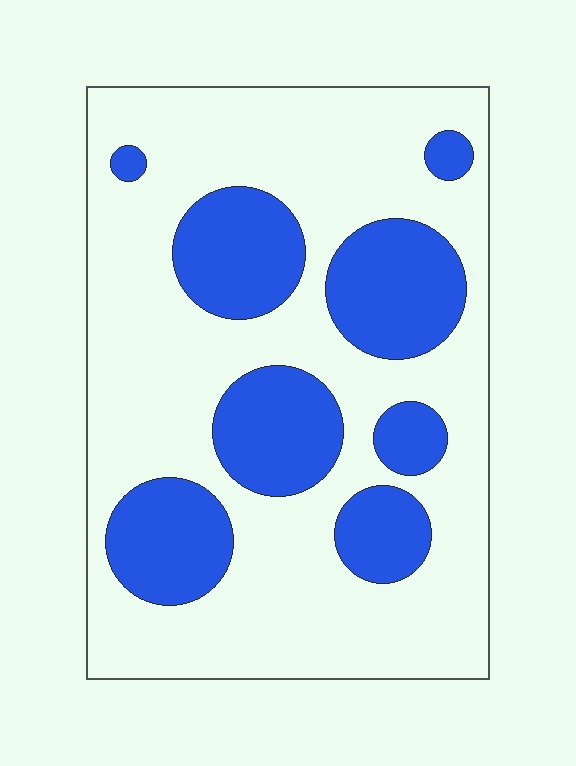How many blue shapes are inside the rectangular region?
8.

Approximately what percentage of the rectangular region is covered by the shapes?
Approximately 30%.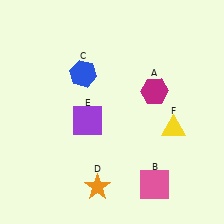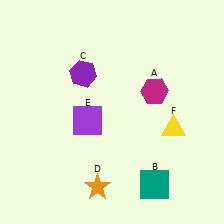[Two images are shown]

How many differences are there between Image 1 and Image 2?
There are 2 differences between the two images.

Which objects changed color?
B changed from pink to teal. C changed from blue to purple.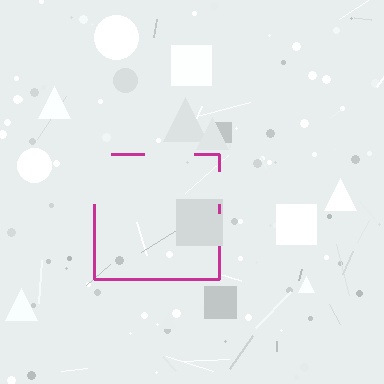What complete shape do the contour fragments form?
The contour fragments form a square.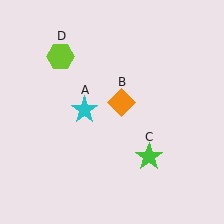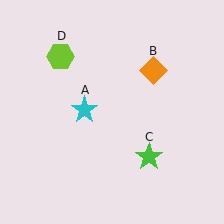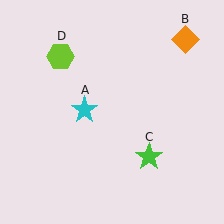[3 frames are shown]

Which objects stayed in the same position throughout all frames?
Cyan star (object A) and green star (object C) and lime hexagon (object D) remained stationary.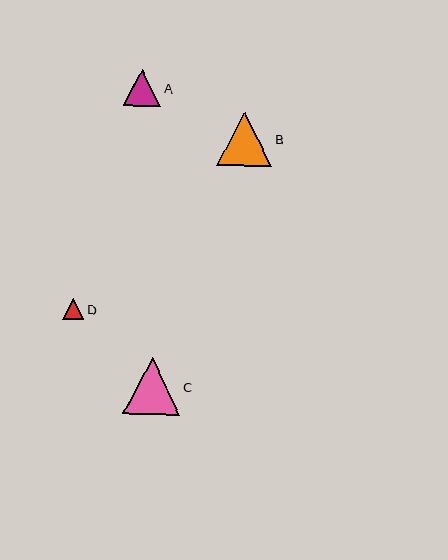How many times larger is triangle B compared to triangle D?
Triangle B is approximately 2.6 times the size of triangle D.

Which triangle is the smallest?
Triangle D is the smallest with a size of approximately 21 pixels.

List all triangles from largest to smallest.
From largest to smallest: C, B, A, D.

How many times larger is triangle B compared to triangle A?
Triangle B is approximately 1.5 times the size of triangle A.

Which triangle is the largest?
Triangle C is the largest with a size of approximately 57 pixels.